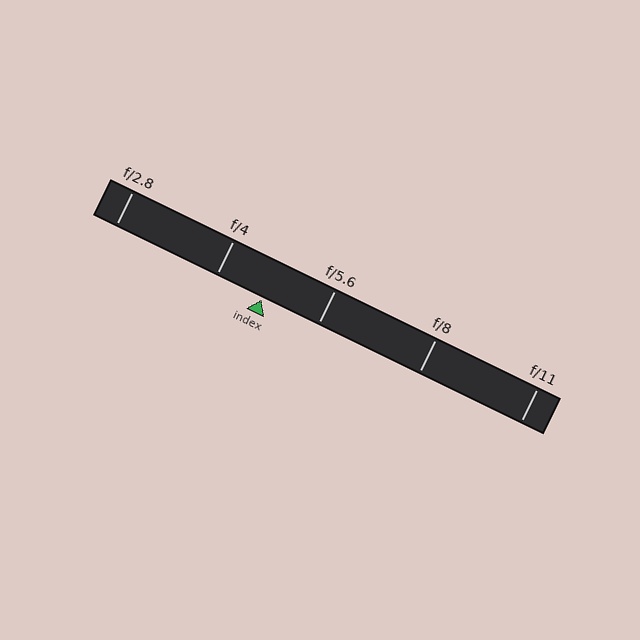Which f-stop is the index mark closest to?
The index mark is closest to f/4.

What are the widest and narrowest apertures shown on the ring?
The widest aperture shown is f/2.8 and the narrowest is f/11.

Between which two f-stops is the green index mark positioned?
The index mark is between f/4 and f/5.6.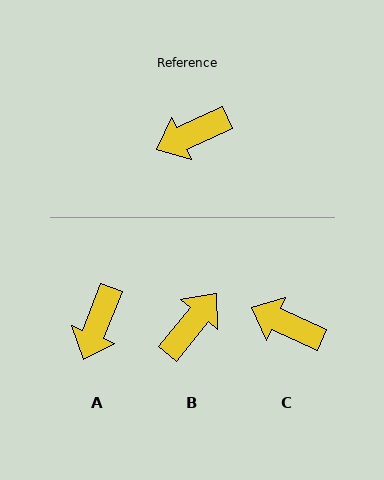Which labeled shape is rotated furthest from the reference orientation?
B, about 153 degrees away.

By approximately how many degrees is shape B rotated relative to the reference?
Approximately 153 degrees clockwise.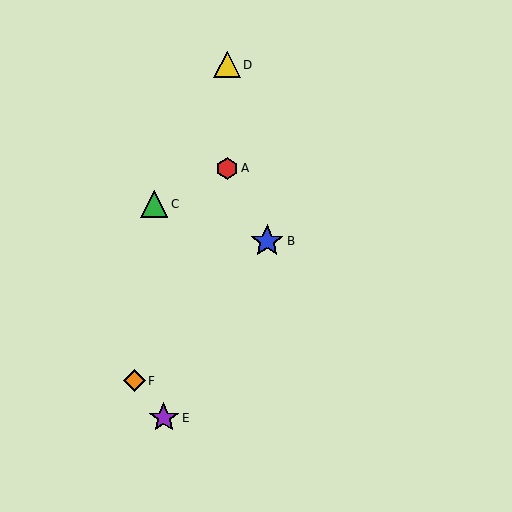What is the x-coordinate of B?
Object B is at x≈267.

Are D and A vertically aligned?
Yes, both are at x≈227.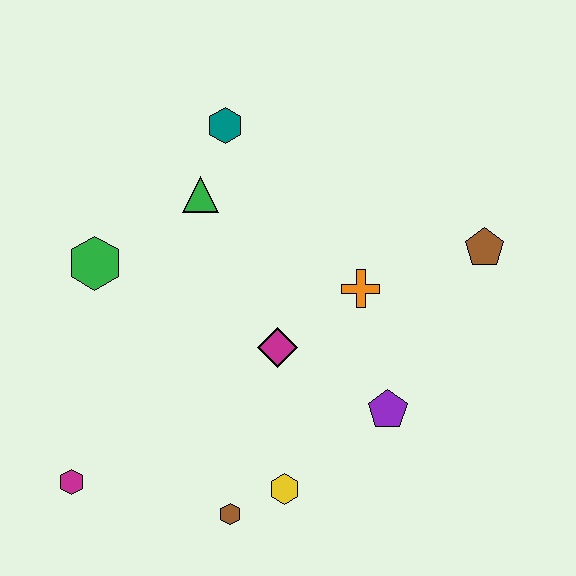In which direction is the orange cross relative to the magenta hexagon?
The orange cross is to the right of the magenta hexagon.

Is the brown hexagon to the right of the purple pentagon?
No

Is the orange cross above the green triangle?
No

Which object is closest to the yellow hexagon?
The brown hexagon is closest to the yellow hexagon.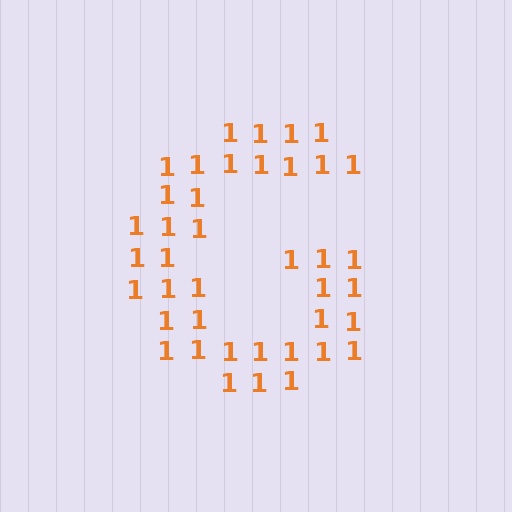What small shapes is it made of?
It is made of small digit 1's.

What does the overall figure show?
The overall figure shows the letter G.